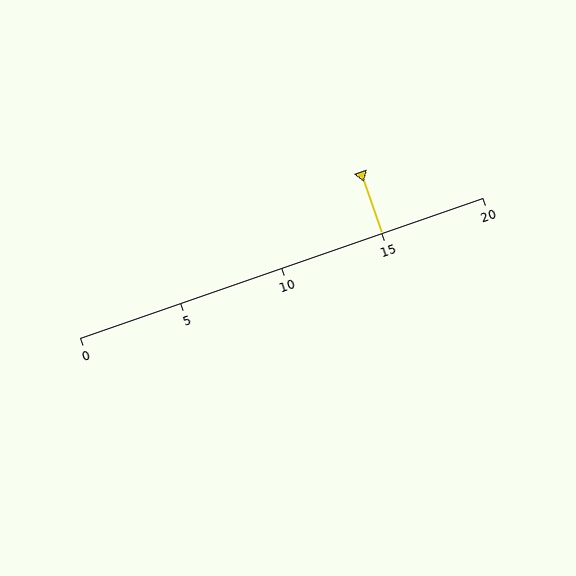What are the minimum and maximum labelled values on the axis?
The axis runs from 0 to 20.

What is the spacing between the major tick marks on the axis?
The major ticks are spaced 5 apart.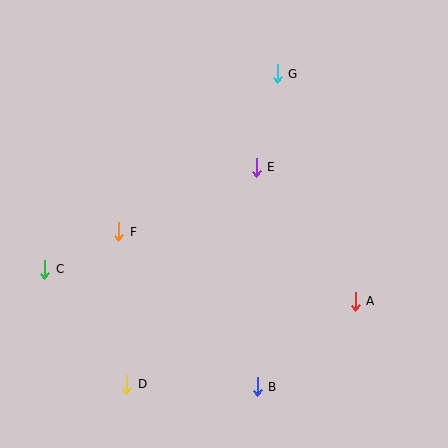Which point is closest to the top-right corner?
Point G is closest to the top-right corner.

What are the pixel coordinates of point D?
Point D is at (127, 384).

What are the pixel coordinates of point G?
Point G is at (277, 74).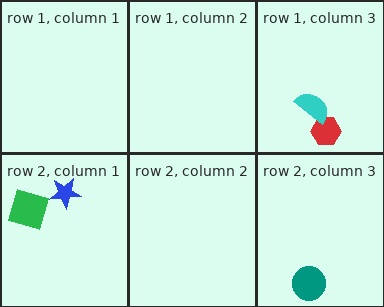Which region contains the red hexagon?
The row 1, column 3 region.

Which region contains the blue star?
The row 2, column 1 region.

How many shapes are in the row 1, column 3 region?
2.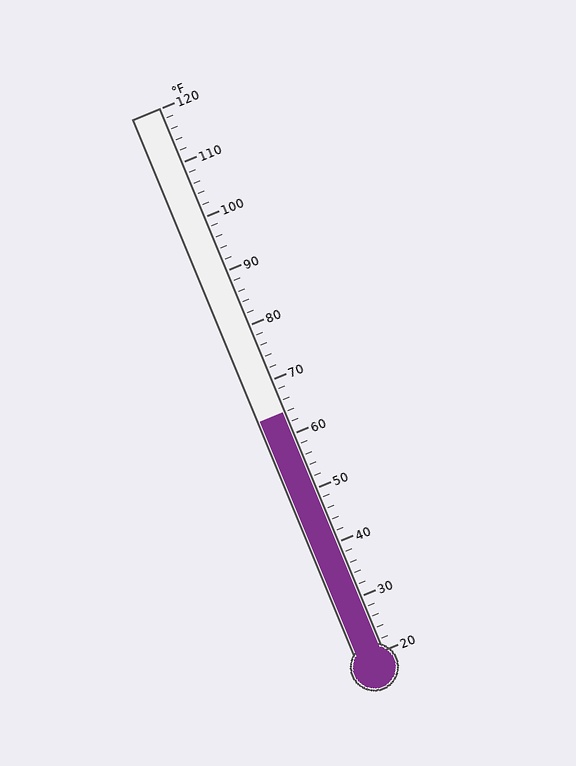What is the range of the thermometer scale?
The thermometer scale ranges from 20°F to 120°F.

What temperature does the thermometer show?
The thermometer shows approximately 64°F.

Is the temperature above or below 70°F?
The temperature is below 70°F.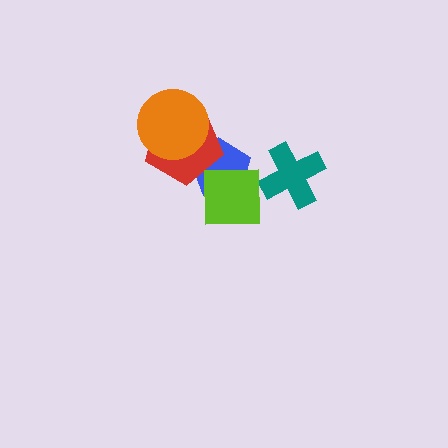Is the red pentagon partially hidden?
Yes, it is partially covered by another shape.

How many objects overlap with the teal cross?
0 objects overlap with the teal cross.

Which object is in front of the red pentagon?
The orange circle is in front of the red pentagon.